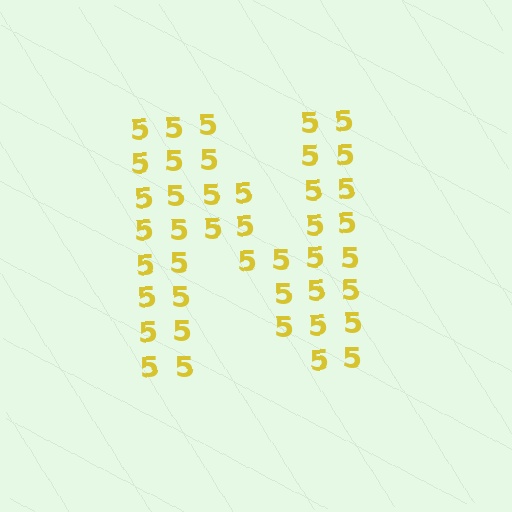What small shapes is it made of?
It is made of small digit 5's.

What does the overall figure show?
The overall figure shows the letter N.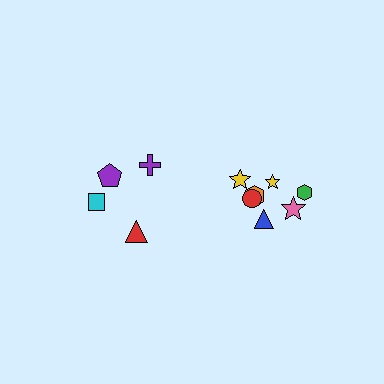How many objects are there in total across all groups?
There are 12 objects.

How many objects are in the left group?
There are 4 objects.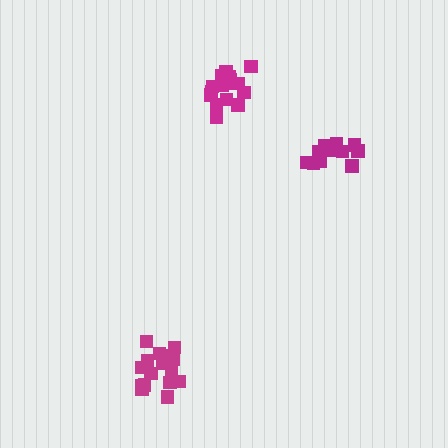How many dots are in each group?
Group 1: 16 dots, Group 2: 13 dots, Group 3: 17 dots (46 total).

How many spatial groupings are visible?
There are 3 spatial groupings.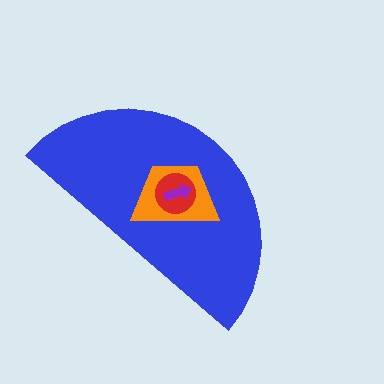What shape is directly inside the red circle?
The purple arrow.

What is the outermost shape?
The blue semicircle.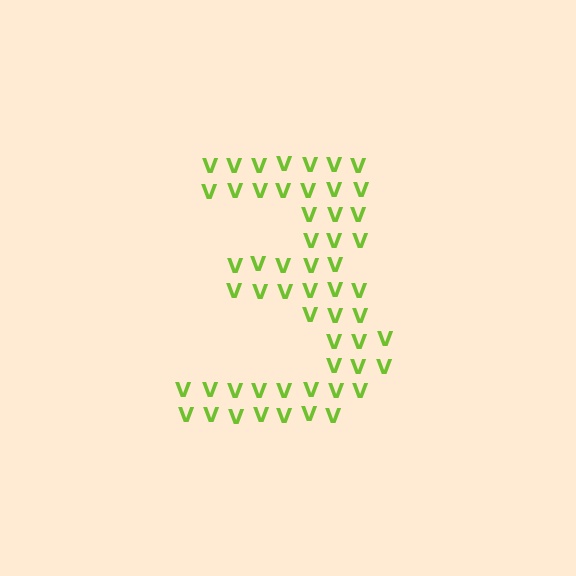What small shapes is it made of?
It is made of small letter V's.